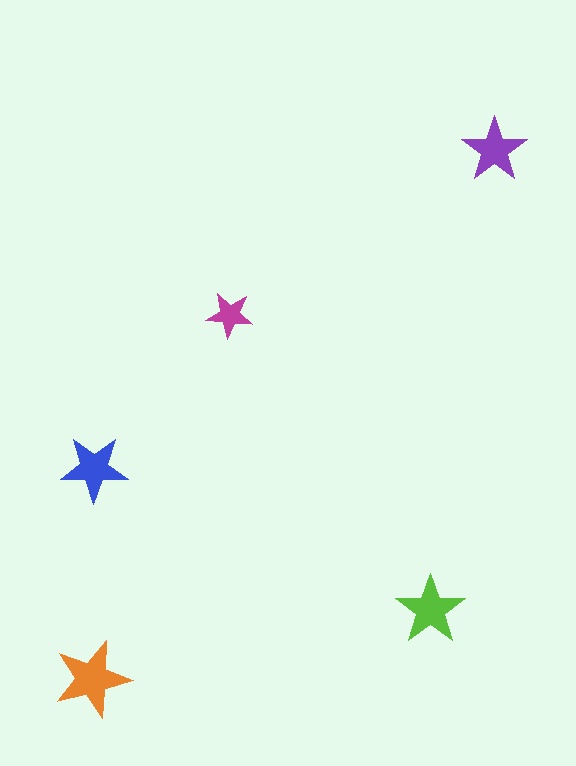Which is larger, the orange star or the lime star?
The orange one.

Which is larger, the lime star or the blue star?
The lime one.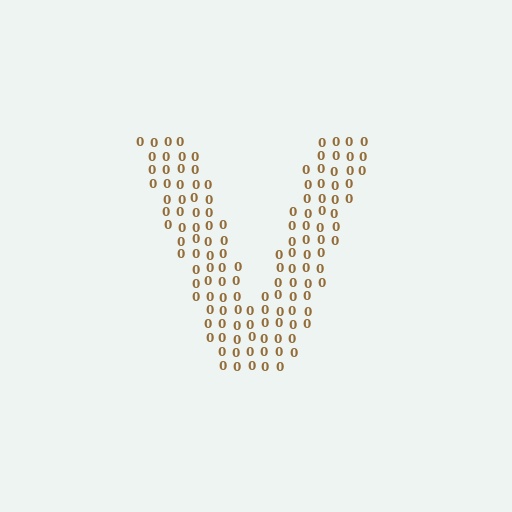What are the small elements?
The small elements are digit 0's.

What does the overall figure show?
The overall figure shows the letter V.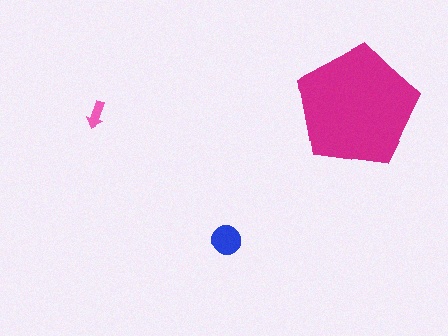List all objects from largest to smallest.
The magenta pentagon, the blue circle, the pink arrow.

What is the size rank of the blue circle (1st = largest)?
2nd.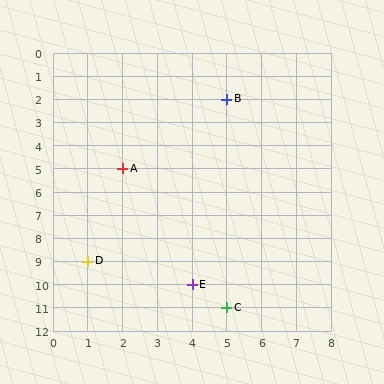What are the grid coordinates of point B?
Point B is at grid coordinates (5, 2).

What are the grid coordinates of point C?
Point C is at grid coordinates (5, 11).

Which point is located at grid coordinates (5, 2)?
Point B is at (5, 2).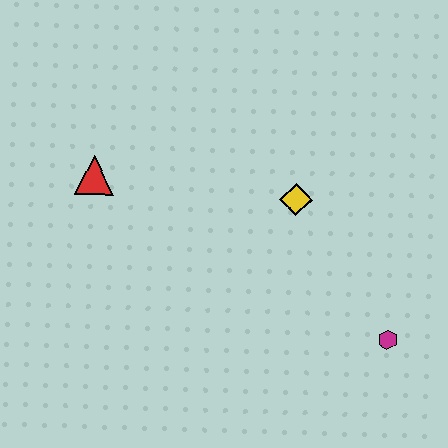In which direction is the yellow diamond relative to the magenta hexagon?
The yellow diamond is above the magenta hexagon.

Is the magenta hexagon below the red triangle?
Yes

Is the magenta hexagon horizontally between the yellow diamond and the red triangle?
No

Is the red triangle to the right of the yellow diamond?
No